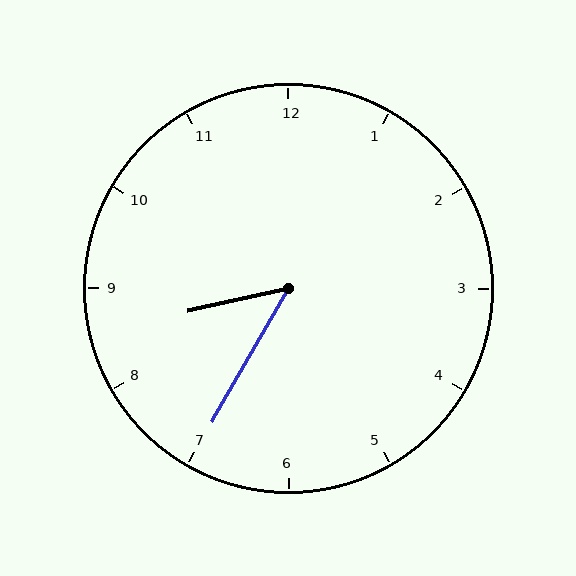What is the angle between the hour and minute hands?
Approximately 48 degrees.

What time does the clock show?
8:35.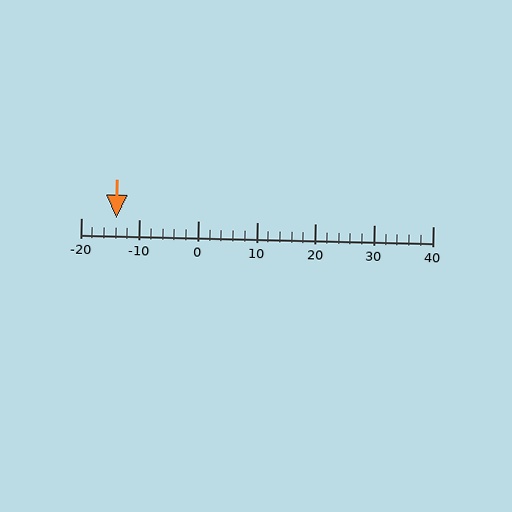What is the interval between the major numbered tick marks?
The major tick marks are spaced 10 units apart.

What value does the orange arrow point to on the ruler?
The orange arrow points to approximately -14.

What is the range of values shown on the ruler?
The ruler shows values from -20 to 40.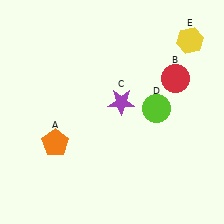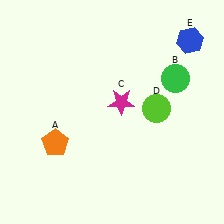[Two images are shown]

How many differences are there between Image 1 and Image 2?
There are 3 differences between the two images.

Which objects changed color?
B changed from red to green. C changed from purple to magenta. E changed from yellow to blue.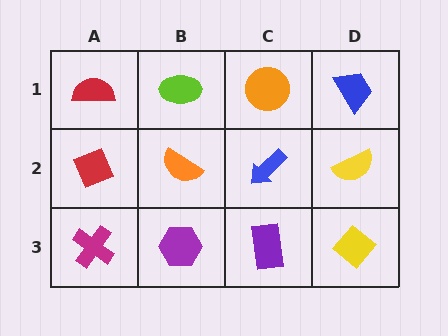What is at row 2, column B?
An orange semicircle.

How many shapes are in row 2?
4 shapes.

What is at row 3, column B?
A purple hexagon.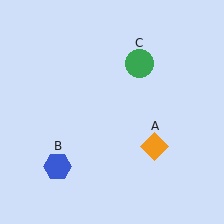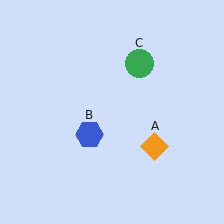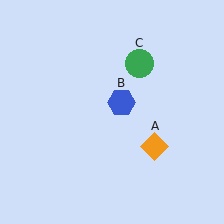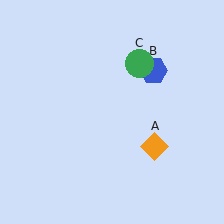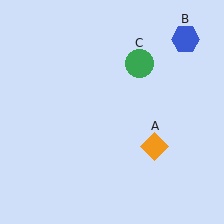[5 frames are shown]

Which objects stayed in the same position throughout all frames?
Orange diamond (object A) and green circle (object C) remained stationary.